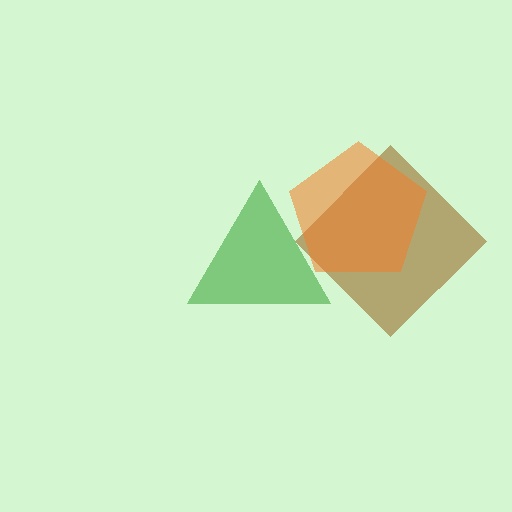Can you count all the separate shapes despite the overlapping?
Yes, there are 3 separate shapes.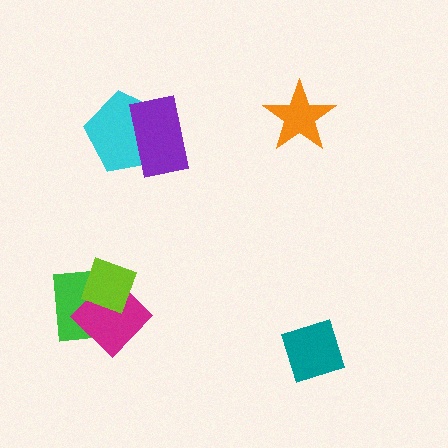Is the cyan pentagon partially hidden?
Yes, it is partially covered by another shape.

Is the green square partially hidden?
Yes, it is partially covered by another shape.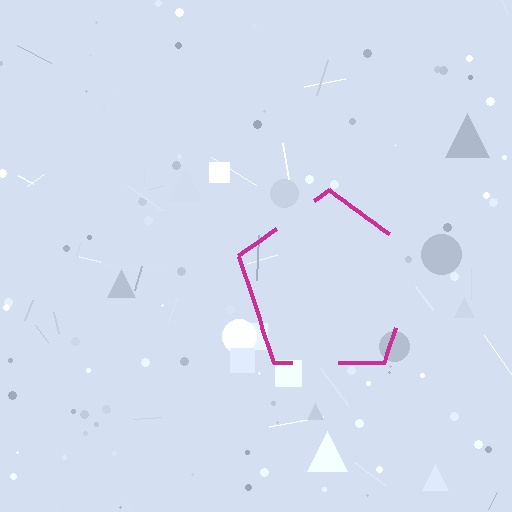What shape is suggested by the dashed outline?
The dashed outline suggests a pentagon.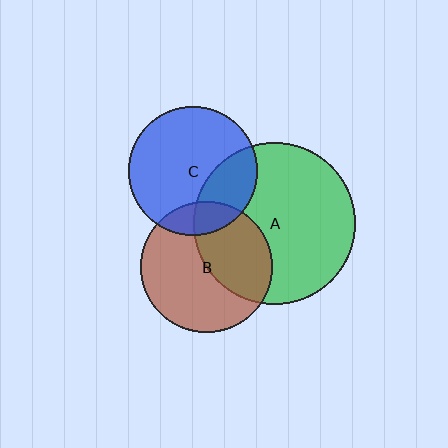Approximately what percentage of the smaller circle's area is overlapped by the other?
Approximately 15%.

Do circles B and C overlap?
Yes.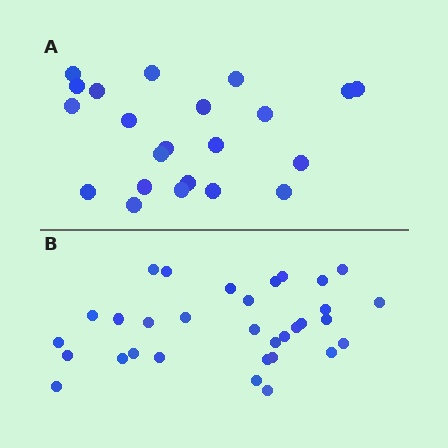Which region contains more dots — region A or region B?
Region B (the bottom region) has more dots.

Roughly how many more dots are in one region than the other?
Region B has roughly 10 or so more dots than region A.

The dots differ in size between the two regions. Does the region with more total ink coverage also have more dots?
No. Region A has more total ink coverage because its dots are larger, but region B actually contains more individual dots. Total area can be misleading — the number of items is what matters here.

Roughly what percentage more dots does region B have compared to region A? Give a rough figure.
About 45% more.